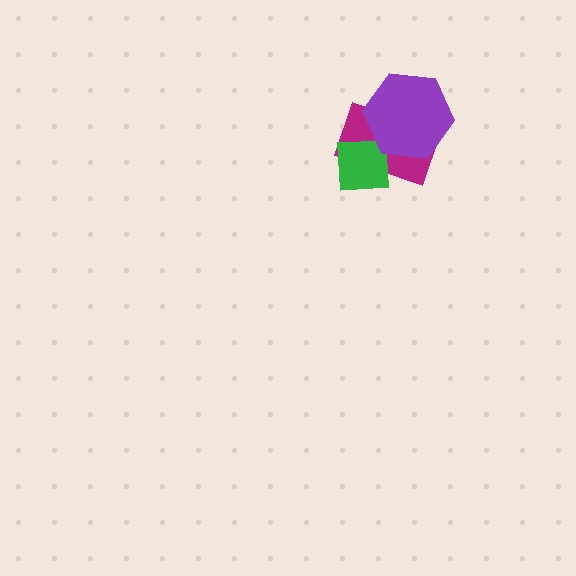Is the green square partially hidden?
Yes, it is partially covered by another shape.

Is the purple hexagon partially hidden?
No, no other shape covers it.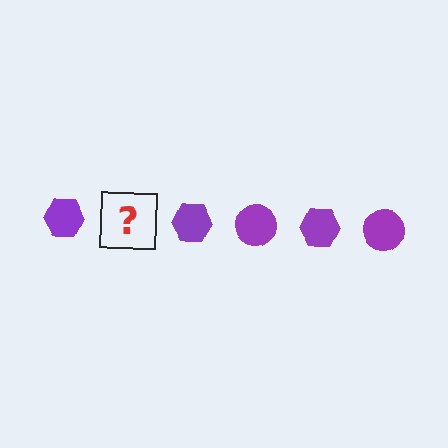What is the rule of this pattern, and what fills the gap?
The rule is that the pattern cycles through hexagon, circle shapes in purple. The gap should be filled with a purple circle.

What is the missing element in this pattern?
The missing element is a purple circle.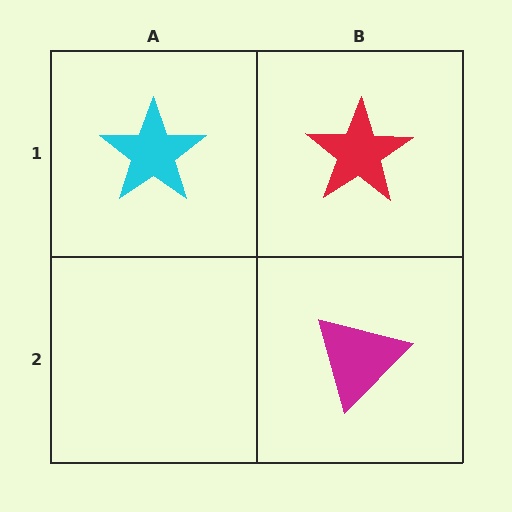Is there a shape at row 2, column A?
No, that cell is empty.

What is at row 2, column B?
A magenta triangle.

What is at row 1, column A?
A cyan star.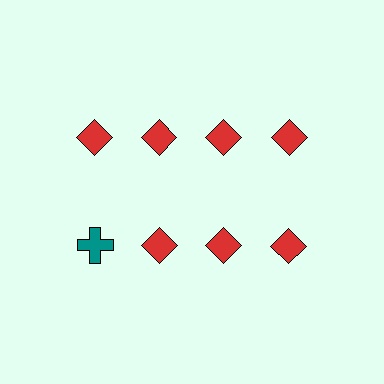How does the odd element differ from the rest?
It differs in both color (teal instead of red) and shape (cross instead of diamond).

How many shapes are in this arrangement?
There are 8 shapes arranged in a grid pattern.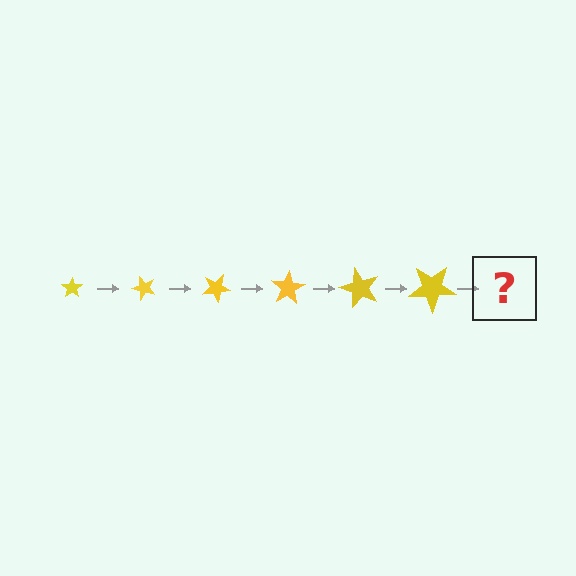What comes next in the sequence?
The next element should be a star, larger than the previous one and rotated 300 degrees from the start.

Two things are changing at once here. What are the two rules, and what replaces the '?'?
The two rules are that the star grows larger each step and it rotates 50 degrees each step. The '?' should be a star, larger than the previous one and rotated 300 degrees from the start.